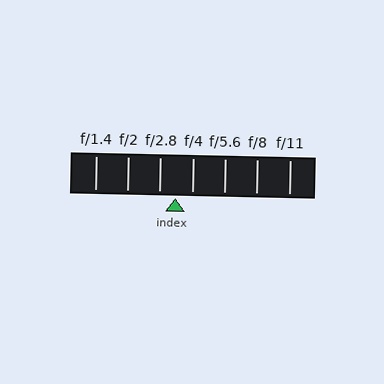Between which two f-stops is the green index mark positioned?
The index mark is between f/2.8 and f/4.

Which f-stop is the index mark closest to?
The index mark is closest to f/2.8.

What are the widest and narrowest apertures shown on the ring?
The widest aperture shown is f/1.4 and the narrowest is f/11.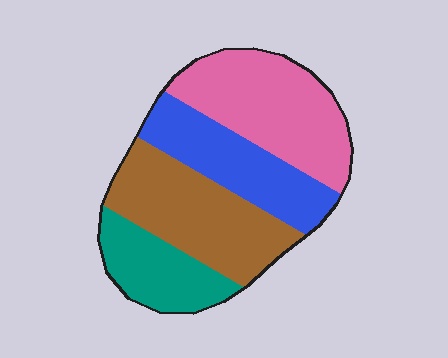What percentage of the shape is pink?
Pink takes up about one third (1/3) of the shape.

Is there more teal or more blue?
Blue.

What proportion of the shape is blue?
Blue covers 23% of the shape.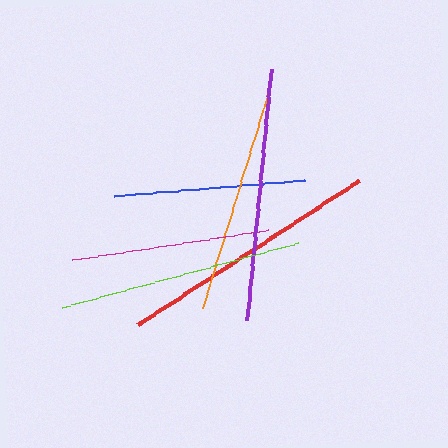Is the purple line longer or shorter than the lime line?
The purple line is longer than the lime line.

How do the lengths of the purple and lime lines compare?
The purple and lime lines are approximately the same length.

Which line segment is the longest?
The red line is the longest at approximately 264 pixels.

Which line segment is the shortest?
The blue line is the shortest at approximately 191 pixels.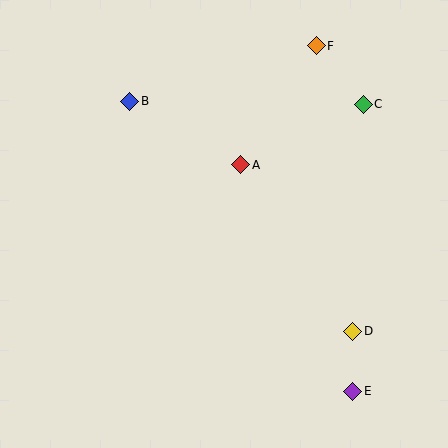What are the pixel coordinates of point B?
Point B is at (130, 101).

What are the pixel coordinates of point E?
Point E is at (353, 391).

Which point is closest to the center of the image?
Point A at (241, 165) is closest to the center.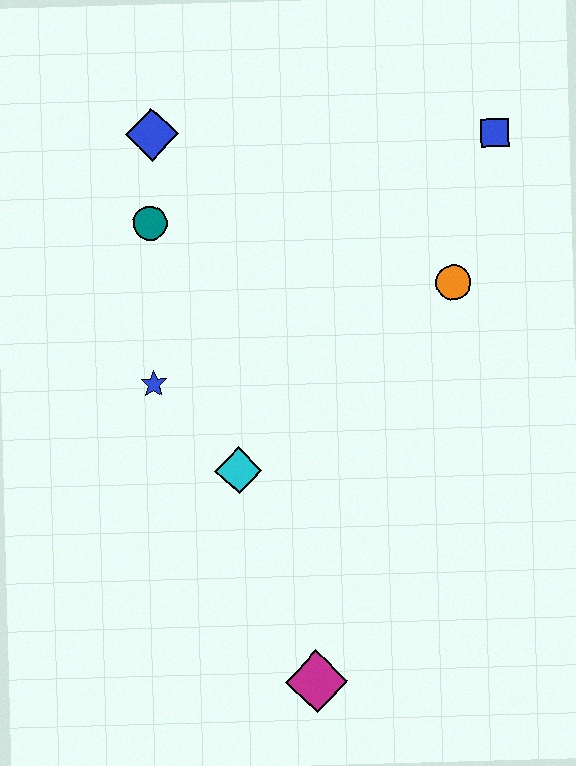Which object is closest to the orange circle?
The blue square is closest to the orange circle.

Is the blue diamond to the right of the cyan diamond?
No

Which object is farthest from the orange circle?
The magenta diamond is farthest from the orange circle.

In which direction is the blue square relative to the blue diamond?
The blue square is to the right of the blue diamond.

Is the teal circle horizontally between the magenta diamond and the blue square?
No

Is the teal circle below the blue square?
Yes